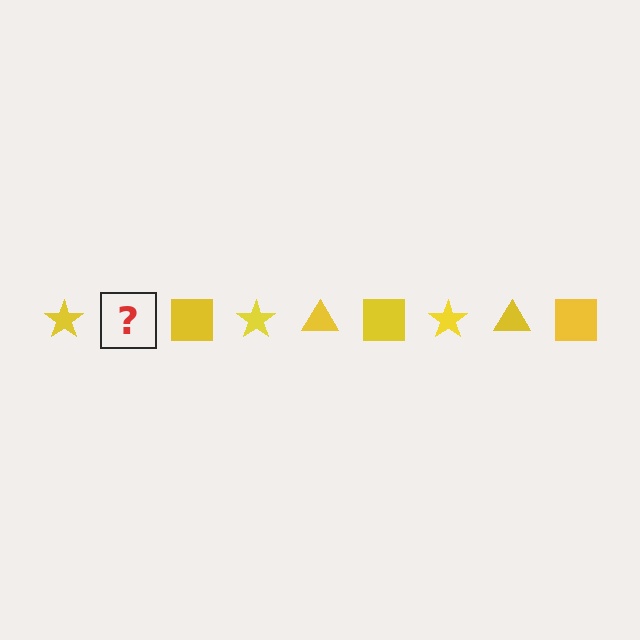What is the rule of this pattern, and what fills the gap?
The rule is that the pattern cycles through star, triangle, square shapes in yellow. The gap should be filled with a yellow triangle.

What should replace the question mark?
The question mark should be replaced with a yellow triangle.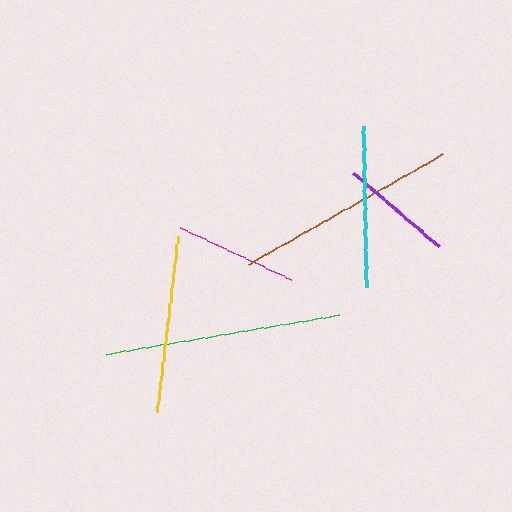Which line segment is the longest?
The green line is the longest at approximately 237 pixels.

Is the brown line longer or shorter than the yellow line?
The brown line is longer than the yellow line.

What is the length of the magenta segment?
The magenta segment is approximately 122 pixels long.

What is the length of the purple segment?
The purple segment is approximately 113 pixels long.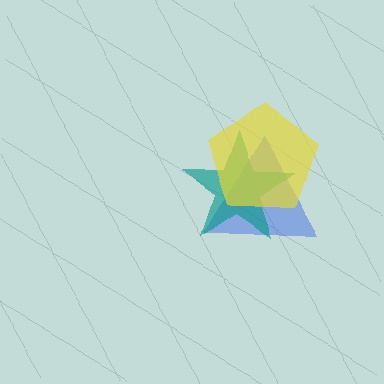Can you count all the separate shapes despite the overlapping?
Yes, there are 3 separate shapes.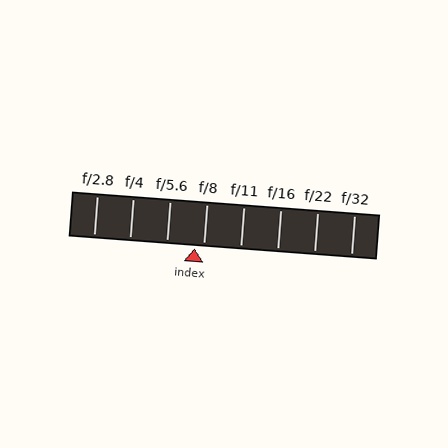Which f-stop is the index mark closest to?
The index mark is closest to f/8.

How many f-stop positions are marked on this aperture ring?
There are 8 f-stop positions marked.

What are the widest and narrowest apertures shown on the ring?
The widest aperture shown is f/2.8 and the narrowest is f/32.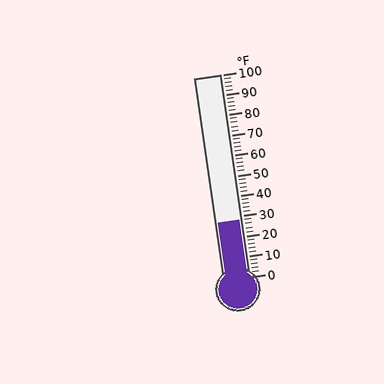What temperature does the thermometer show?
The thermometer shows approximately 28°F.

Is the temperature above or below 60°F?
The temperature is below 60°F.